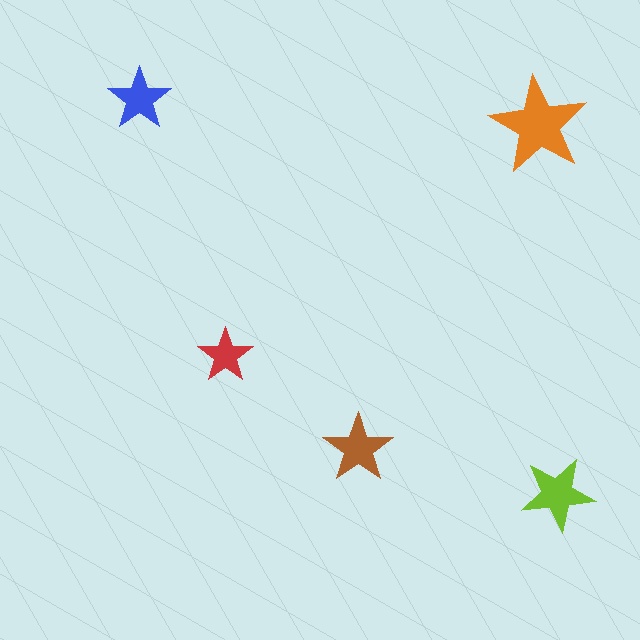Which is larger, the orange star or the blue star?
The orange one.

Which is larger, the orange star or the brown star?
The orange one.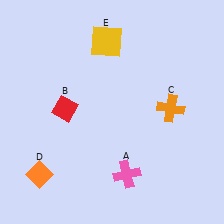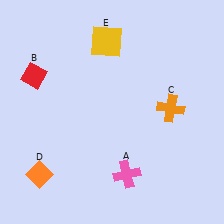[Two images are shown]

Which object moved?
The red diamond (B) moved up.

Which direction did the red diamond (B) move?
The red diamond (B) moved up.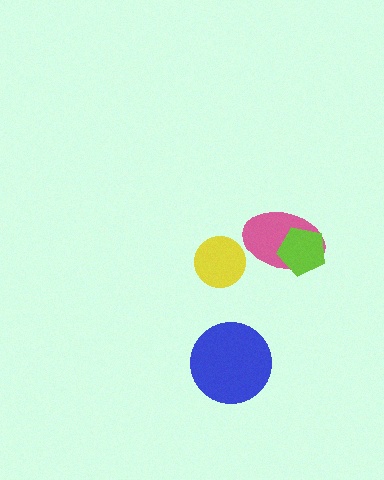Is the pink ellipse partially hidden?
Yes, it is partially covered by another shape.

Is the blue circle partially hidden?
No, no other shape covers it.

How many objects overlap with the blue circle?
0 objects overlap with the blue circle.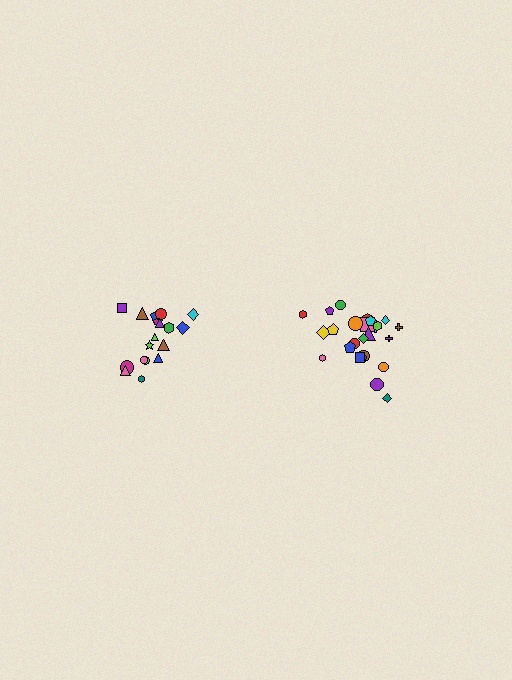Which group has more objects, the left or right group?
The right group.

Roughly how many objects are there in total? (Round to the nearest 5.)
Roughly 45 objects in total.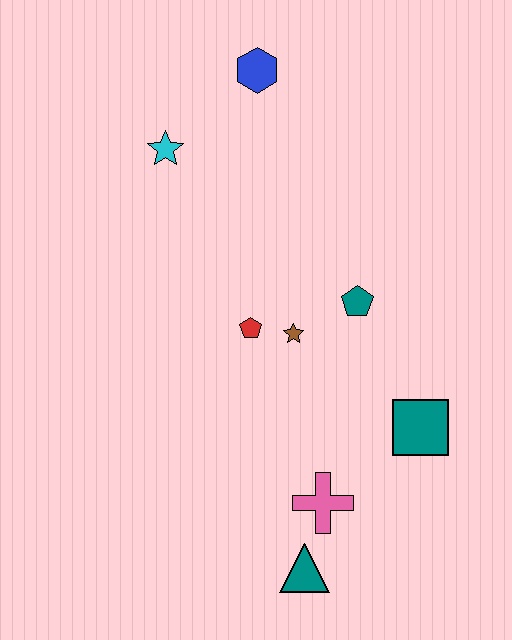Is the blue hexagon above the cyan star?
Yes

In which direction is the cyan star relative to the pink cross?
The cyan star is above the pink cross.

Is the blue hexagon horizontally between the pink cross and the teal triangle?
No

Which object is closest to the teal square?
The pink cross is closest to the teal square.